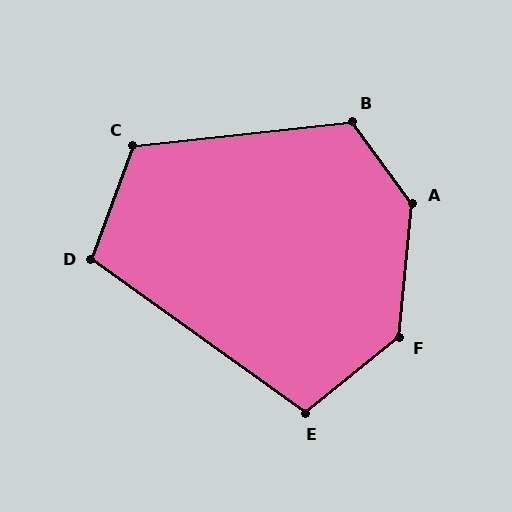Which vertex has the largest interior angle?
A, at approximately 138 degrees.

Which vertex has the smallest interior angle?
D, at approximately 105 degrees.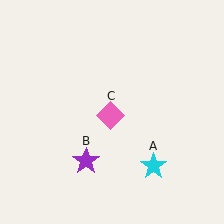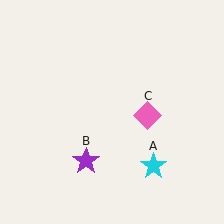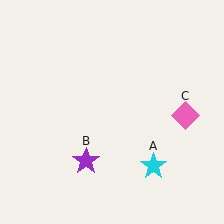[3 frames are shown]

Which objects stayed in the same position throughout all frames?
Cyan star (object A) and purple star (object B) remained stationary.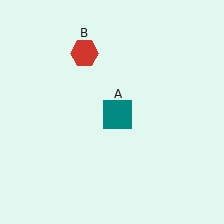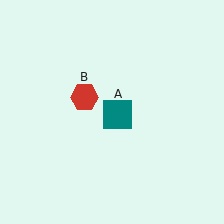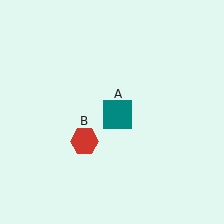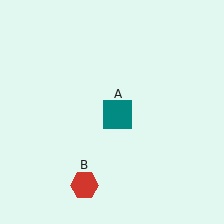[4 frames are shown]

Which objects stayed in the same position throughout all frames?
Teal square (object A) remained stationary.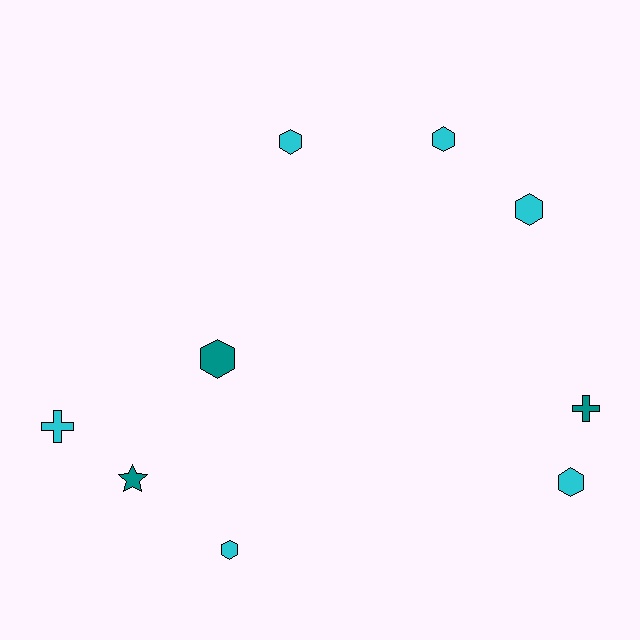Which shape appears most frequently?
Hexagon, with 6 objects.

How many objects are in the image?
There are 9 objects.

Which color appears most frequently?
Cyan, with 6 objects.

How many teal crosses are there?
There is 1 teal cross.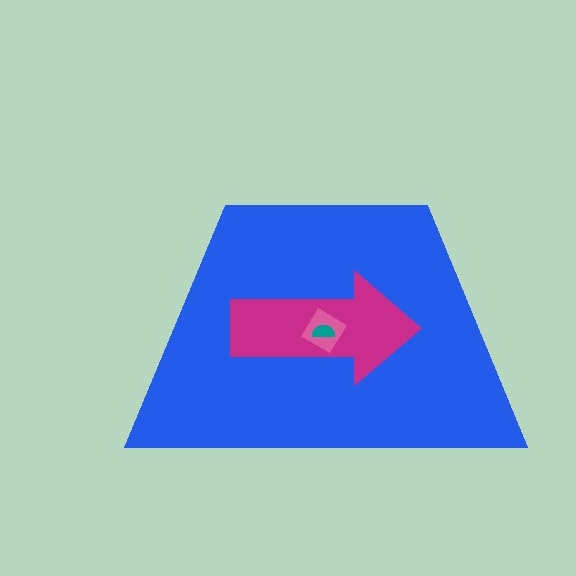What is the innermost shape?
The teal semicircle.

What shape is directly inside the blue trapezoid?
The magenta arrow.